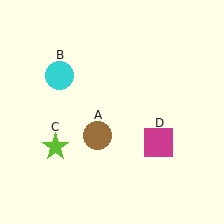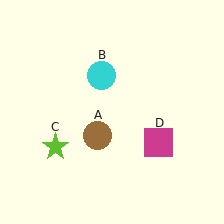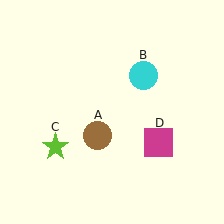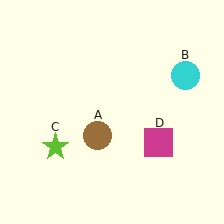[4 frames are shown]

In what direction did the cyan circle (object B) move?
The cyan circle (object B) moved right.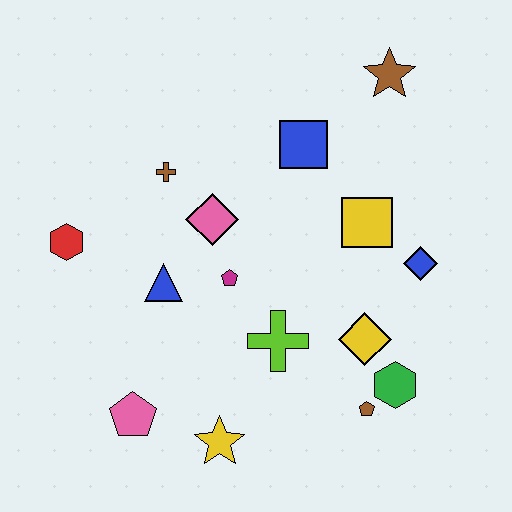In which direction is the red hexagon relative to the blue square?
The red hexagon is to the left of the blue square.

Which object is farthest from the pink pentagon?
The brown star is farthest from the pink pentagon.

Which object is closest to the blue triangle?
The magenta pentagon is closest to the blue triangle.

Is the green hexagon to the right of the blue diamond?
No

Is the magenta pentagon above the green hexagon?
Yes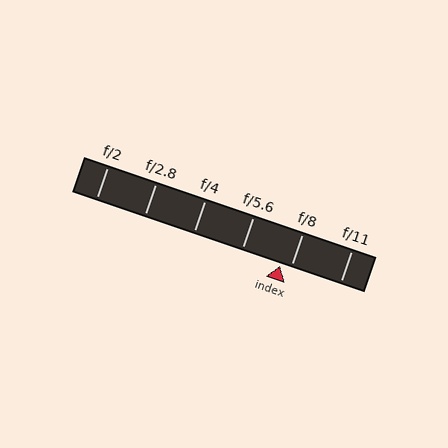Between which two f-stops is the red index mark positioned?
The index mark is between f/5.6 and f/8.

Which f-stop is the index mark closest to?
The index mark is closest to f/8.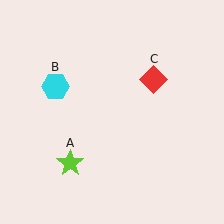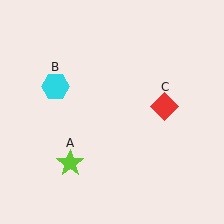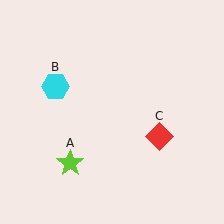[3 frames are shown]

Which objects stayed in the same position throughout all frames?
Lime star (object A) and cyan hexagon (object B) remained stationary.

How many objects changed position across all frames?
1 object changed position: red diamond (object C).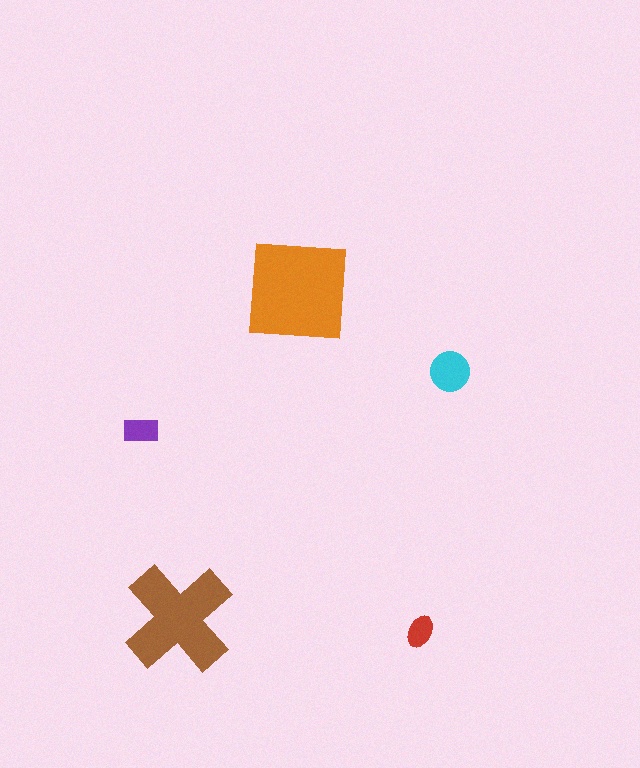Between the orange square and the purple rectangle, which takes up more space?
The orange square.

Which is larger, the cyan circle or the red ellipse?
The cyan circle.